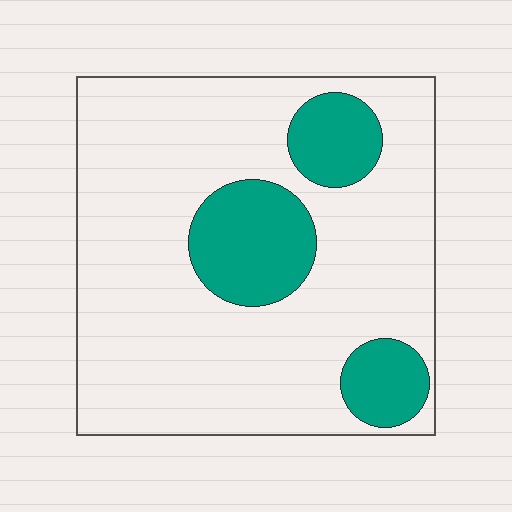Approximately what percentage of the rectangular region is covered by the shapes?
Approximately 20%.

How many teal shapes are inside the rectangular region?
3.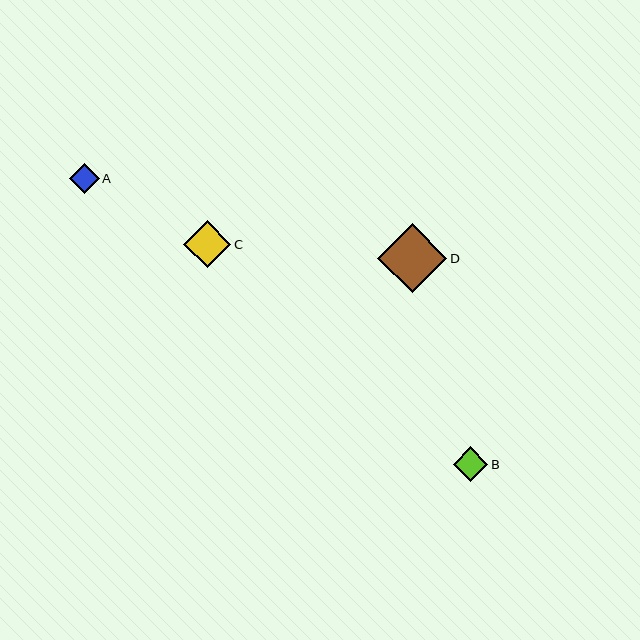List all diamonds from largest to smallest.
From largest to smallest: D, C, B, A.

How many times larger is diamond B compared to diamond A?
Diamond B is approximately 1.2 times the size of diamond A.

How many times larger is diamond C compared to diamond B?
Diamond C is approximately 1.4 times the size of diamond B.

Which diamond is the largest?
Diamond D is the largest with a size of approximately 69 pixels.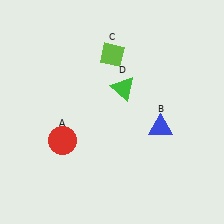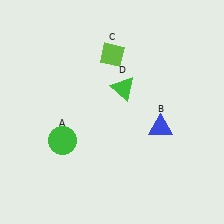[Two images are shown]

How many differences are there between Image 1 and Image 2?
There is 1 difference between the two images.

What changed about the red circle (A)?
In Image 1, A is red. In Image 2, it changed to green.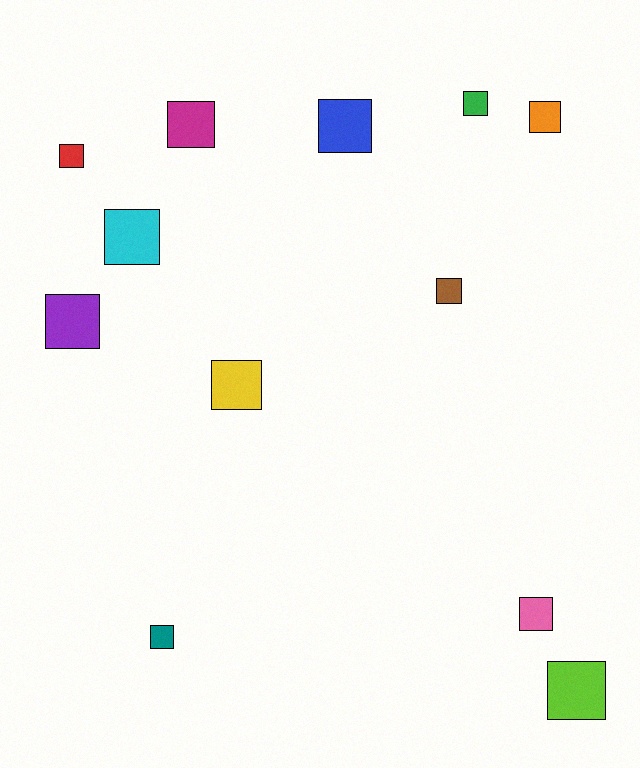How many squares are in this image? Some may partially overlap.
There are 12 squares.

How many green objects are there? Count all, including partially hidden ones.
There is 1 green object.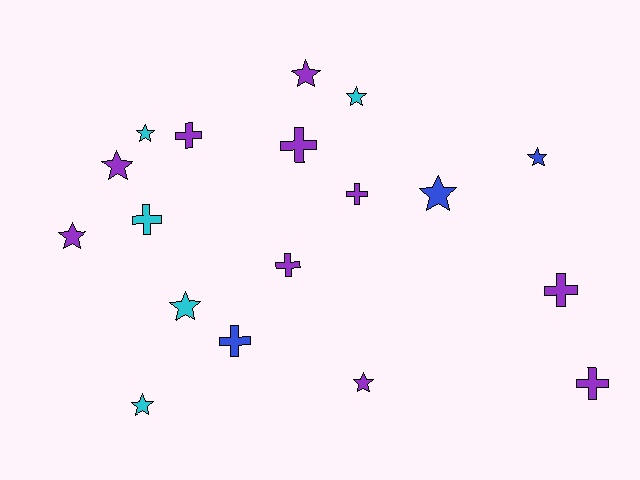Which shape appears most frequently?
Star, with 10 objects.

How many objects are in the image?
There are 18 objects.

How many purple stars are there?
There are 4 purple stars.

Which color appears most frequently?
Purple, with 10 objects.